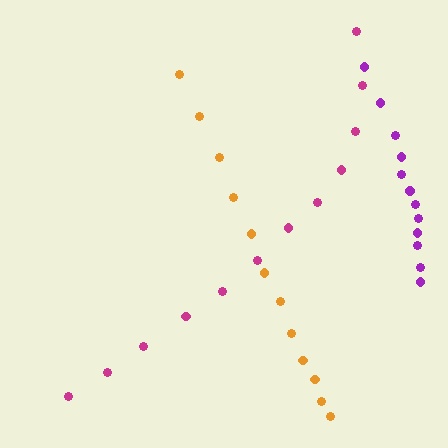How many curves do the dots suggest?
There are 3 distinct paths.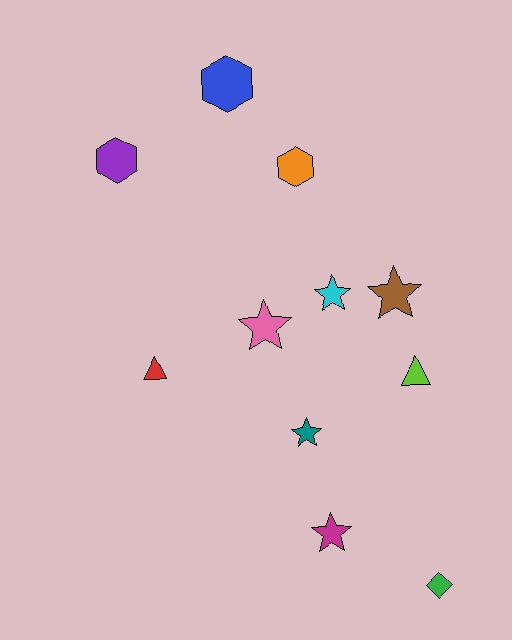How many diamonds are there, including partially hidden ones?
There is 1 diamond.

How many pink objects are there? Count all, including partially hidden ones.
There is 1 pink object.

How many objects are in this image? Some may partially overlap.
There are 11 objects.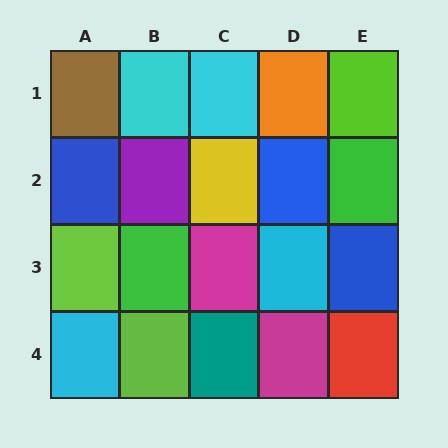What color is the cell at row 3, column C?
Magenta.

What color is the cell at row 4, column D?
Magenta.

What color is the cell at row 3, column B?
Green.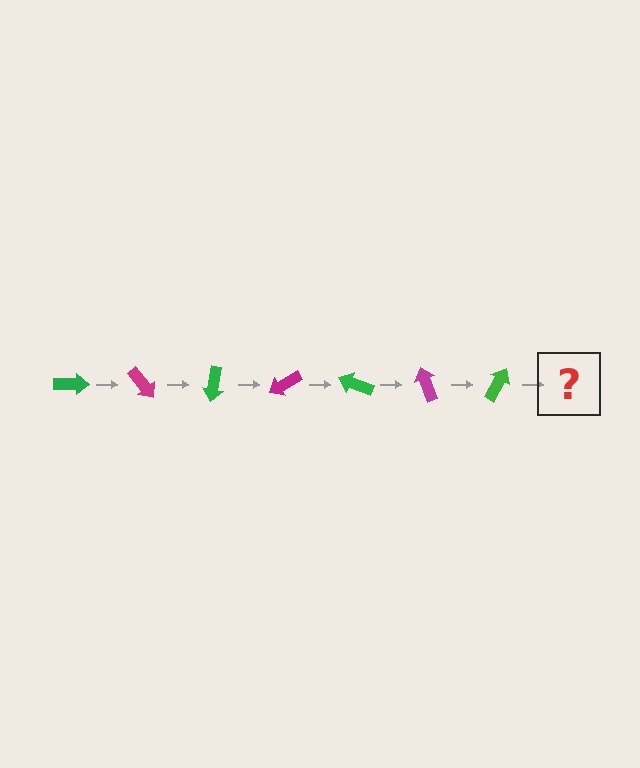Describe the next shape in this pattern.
It should be a magenta arrow, rotated 350 degrees from the start.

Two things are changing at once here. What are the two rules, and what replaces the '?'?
The two rules are that it rotates 50 degrees each step and the color cycles through green and magenta. The '?' should be a magenta arrow, rotated 350 degrees from the start.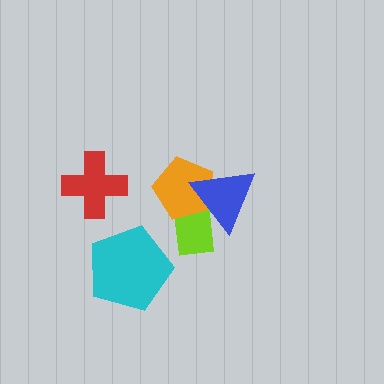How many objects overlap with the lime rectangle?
2 objects overlap with the lime rectangle.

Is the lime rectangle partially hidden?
Yes, it is partially covered by another shape.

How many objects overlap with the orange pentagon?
2 objects overlap with the orange pentagon.